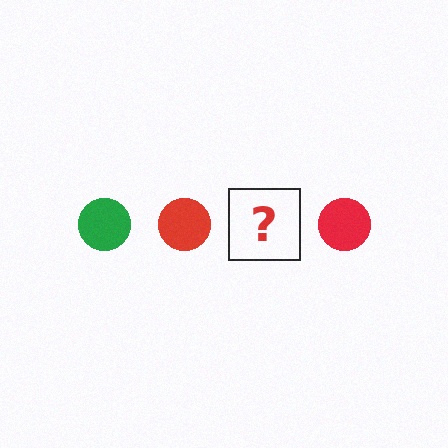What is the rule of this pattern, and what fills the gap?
The rule is that the pattern cycles through green, red circles. The gap should be filled with a green circle.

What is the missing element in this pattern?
The missing element is a green circle.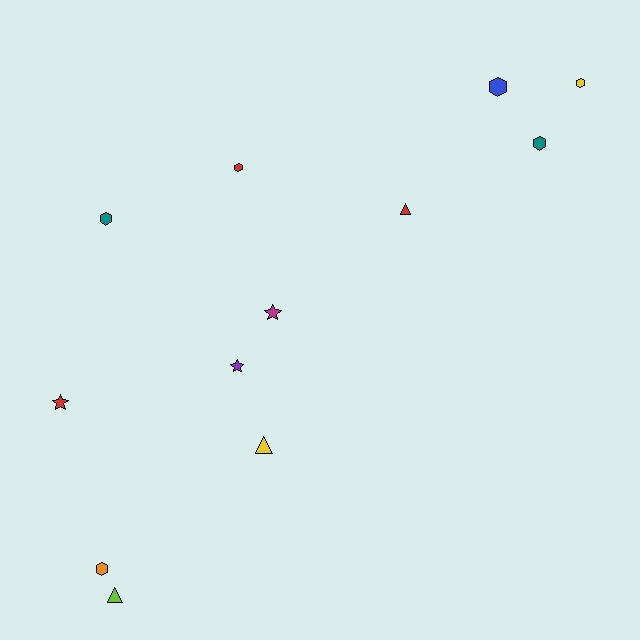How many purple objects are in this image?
There is 1 purple object.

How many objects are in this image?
There are 12 objects.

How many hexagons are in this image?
There are 6 hexagons.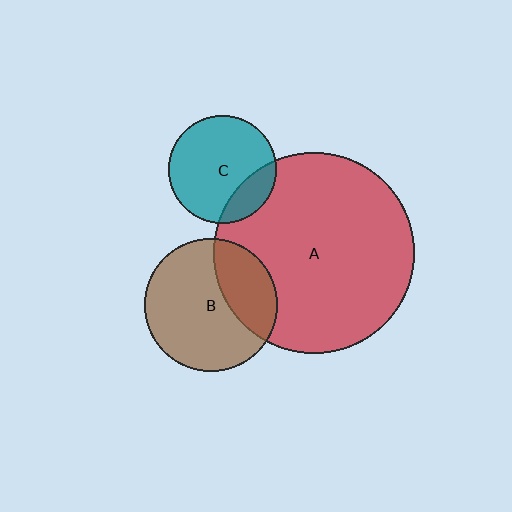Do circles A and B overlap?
Yes.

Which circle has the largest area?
Circle A (red).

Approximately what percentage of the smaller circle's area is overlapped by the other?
Approximately 30%.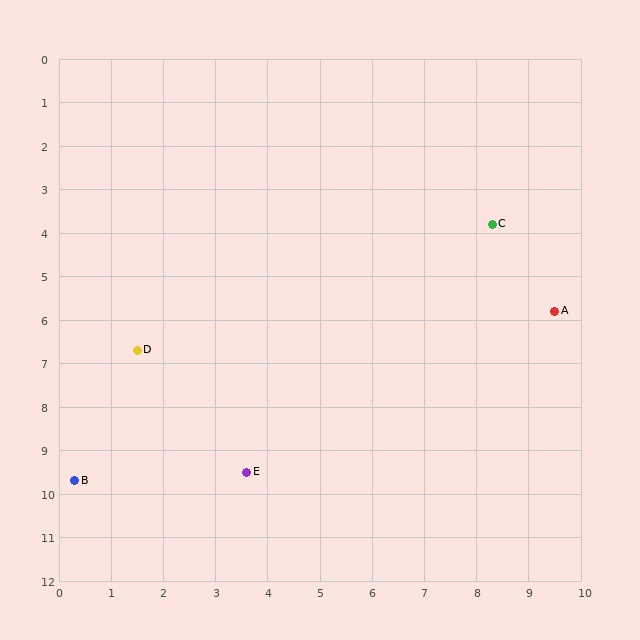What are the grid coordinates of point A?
Point A is at approximately (9.5, 5.8).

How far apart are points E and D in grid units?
Points E and D are about 3.5 grid units apart.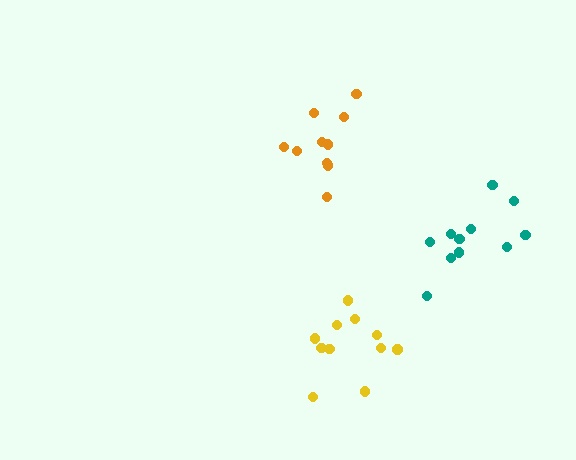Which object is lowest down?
The yellow cluster is bottommost.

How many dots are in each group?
Group 1: 11 dots, Group 2: 11 dots, Group 3: 10 dots (32 total).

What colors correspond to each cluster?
The clusters are colored: teal, yellow, orange.